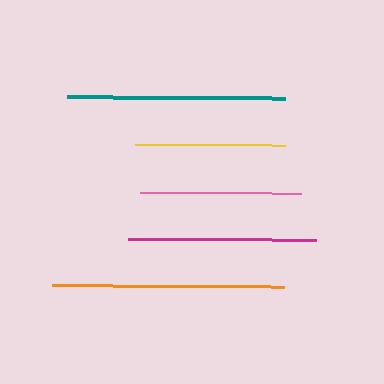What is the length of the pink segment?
The pink segment is approximately 161 pixels long.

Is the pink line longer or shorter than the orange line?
The orange line is longer than the pink line.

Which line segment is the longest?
The orange line is the longest at approximately 232 pixels.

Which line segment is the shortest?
The yellow line is the shortest at approximately 150 pixels.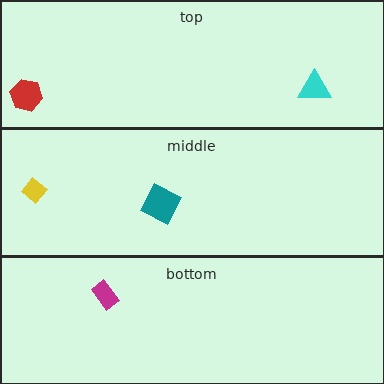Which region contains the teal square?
The middle region.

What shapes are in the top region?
The red hexagon, the cyan triangle.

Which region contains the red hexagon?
The top region.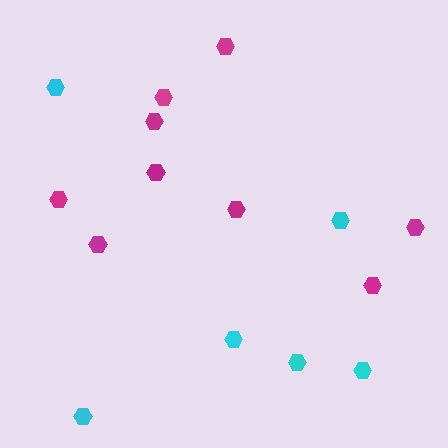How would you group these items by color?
There are 2 groups: one group of magenta hexagons (9) and one group of cyan hexagons (6).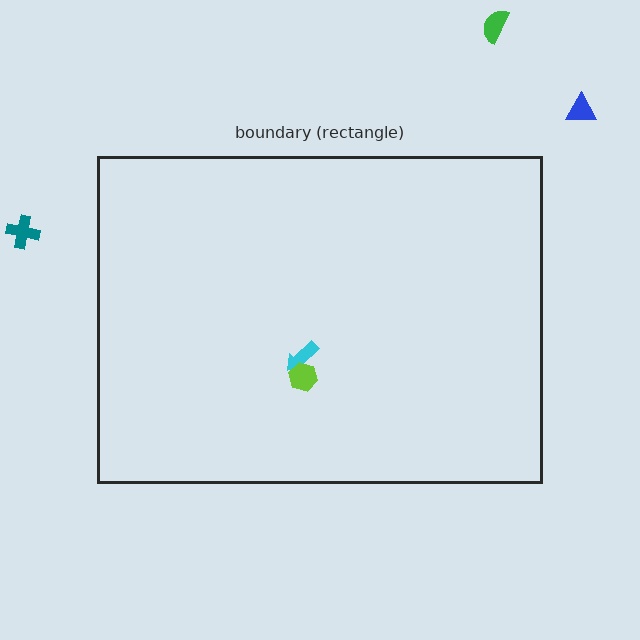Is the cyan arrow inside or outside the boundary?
Inside.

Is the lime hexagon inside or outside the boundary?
Inside.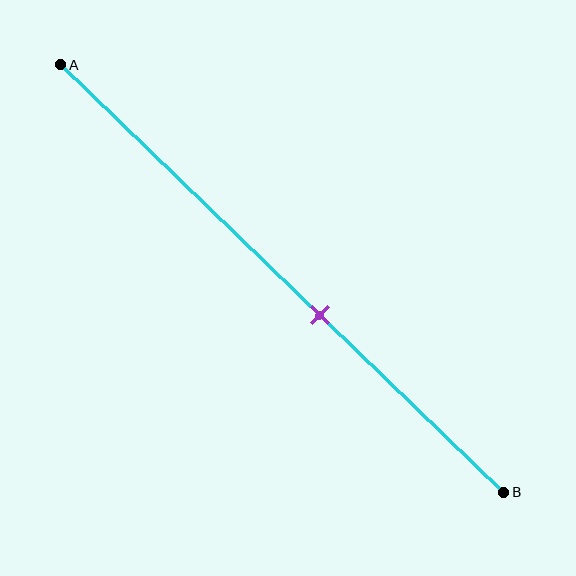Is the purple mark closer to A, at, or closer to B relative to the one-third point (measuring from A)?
The purple mark is closer to point B than the one-third point of segment AB.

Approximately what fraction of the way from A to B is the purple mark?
The purple mark is approximately 60% of the way from A to B.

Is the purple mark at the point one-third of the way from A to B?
No, the mark is at about 60% from A, not at the 33% one-third point.